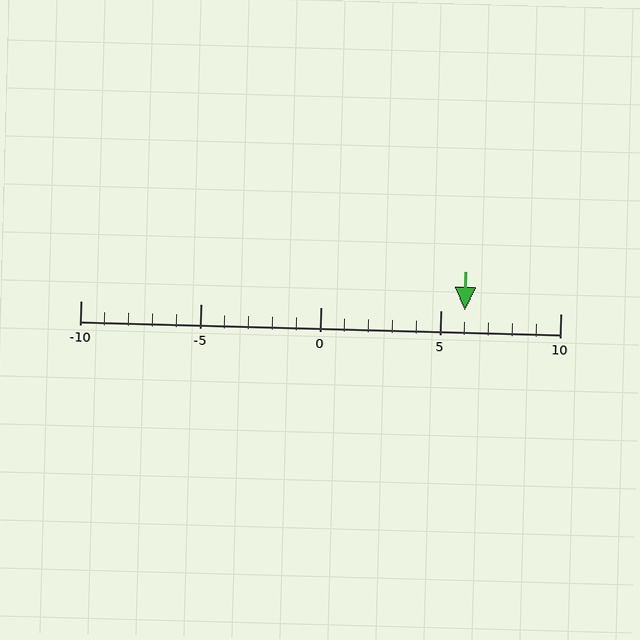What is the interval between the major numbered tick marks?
The major tick marks are spaced 5 units apart.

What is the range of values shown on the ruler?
The ruler shows values from -10 to 10.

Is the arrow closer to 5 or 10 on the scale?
The arrow is closer to 5.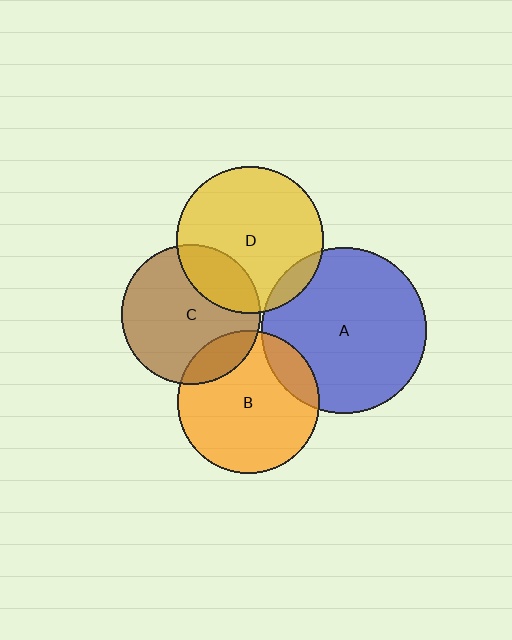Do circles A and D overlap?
Yes.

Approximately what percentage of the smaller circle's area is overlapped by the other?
Approximately 10%.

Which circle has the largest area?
Circle A (blue).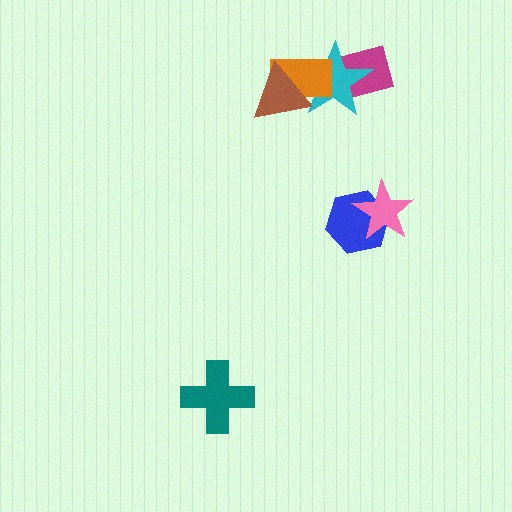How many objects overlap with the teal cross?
0 objects overlap with the teal cross.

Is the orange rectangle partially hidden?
Yes, it is partially covered by another shape.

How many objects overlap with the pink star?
1 object overlaps with the pink star.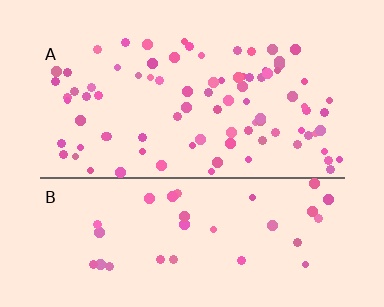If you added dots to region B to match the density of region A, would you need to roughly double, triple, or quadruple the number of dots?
Approximately double.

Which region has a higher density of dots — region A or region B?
A (the top).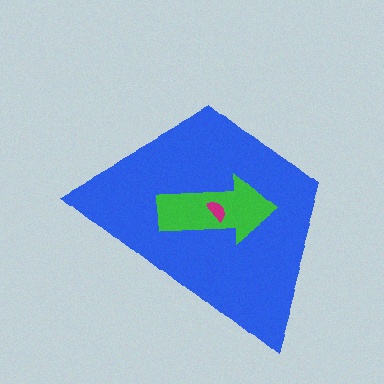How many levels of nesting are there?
3.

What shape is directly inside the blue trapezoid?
The green arrow.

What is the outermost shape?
The blue trapezoid.